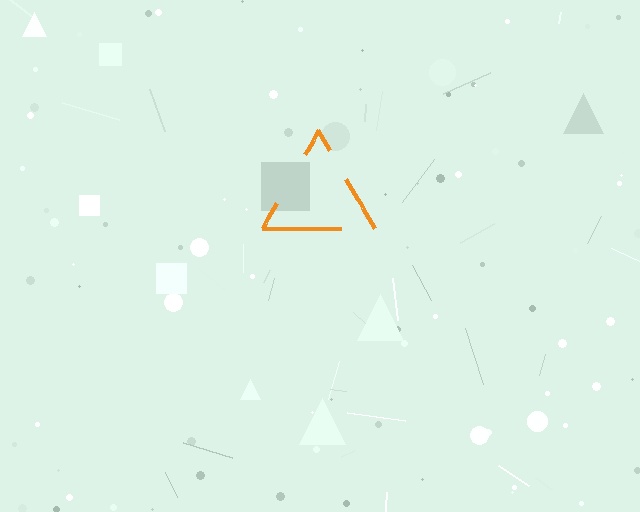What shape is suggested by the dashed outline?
The dashed outline suggests a triangle.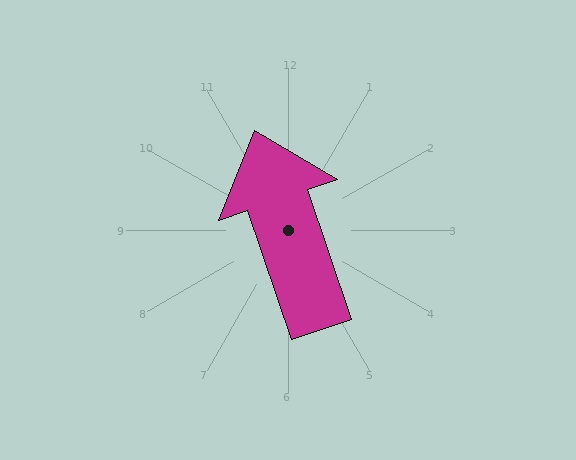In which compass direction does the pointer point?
North.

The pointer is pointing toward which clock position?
Roughly 11 o'clock.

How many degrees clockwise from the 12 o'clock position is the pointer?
Approximately 341 degrees.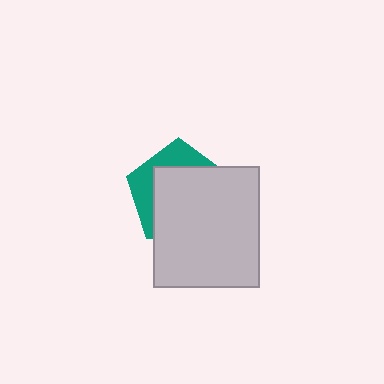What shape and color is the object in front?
The object in front is a light gray rectangle.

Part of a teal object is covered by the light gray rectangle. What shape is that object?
It is a pentagon.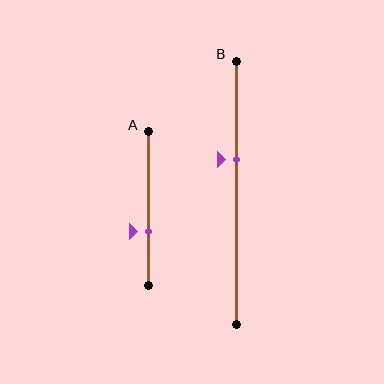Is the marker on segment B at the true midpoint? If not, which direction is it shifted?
No, the marker on segment B is shifted upward by about 13% of the segment length.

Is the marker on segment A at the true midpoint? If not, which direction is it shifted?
No, the marker on segment A is shifted downward by about 15% of the segment length.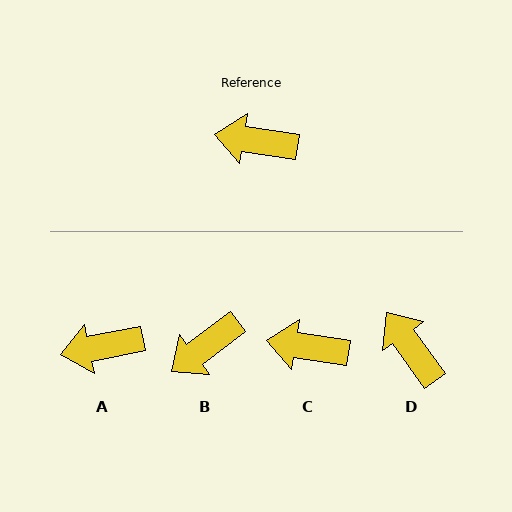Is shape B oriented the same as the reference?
No, it is off by about 46 degrees.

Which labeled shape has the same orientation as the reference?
C.